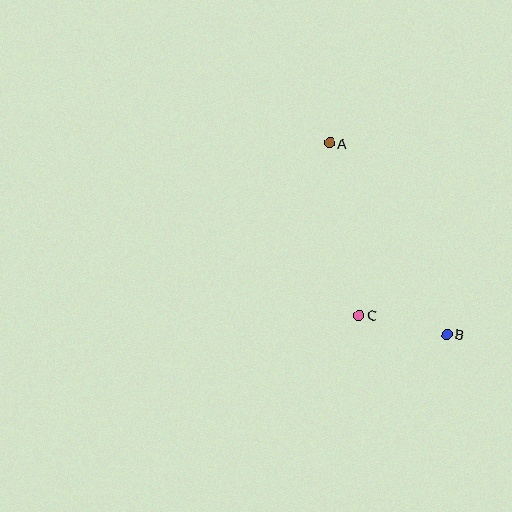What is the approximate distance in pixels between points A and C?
The distance between A and C is approximately 175 pixels.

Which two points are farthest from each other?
Points A and B are farthest from each other.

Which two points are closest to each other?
Points B and C are closest to each other.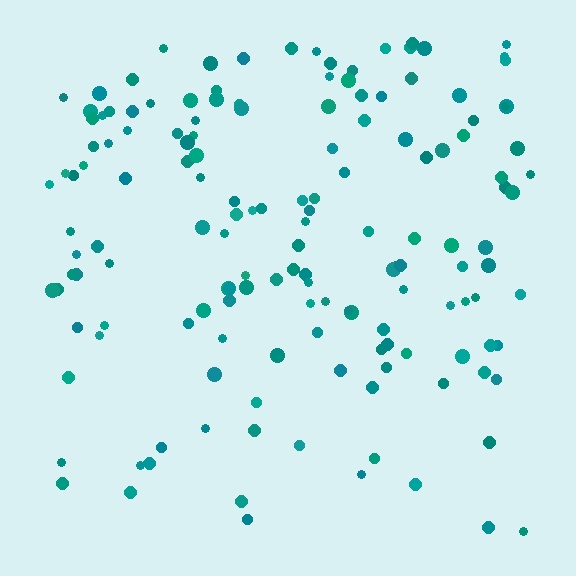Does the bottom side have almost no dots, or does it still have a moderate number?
Still a moderate number, just noticeably fewer than the top.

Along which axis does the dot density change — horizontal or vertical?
Vertical.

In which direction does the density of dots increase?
From bottom to top, with the top side densest.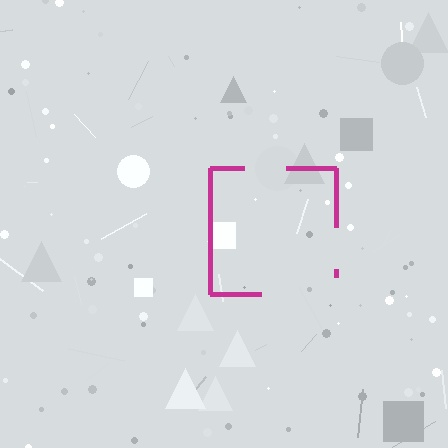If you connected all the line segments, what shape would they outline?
They would outline a square.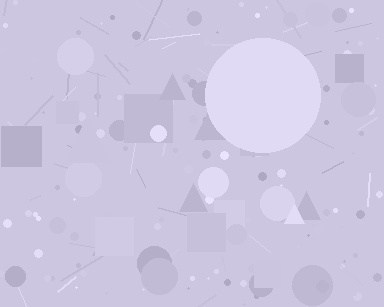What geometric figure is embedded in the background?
A circle is embedded in the background.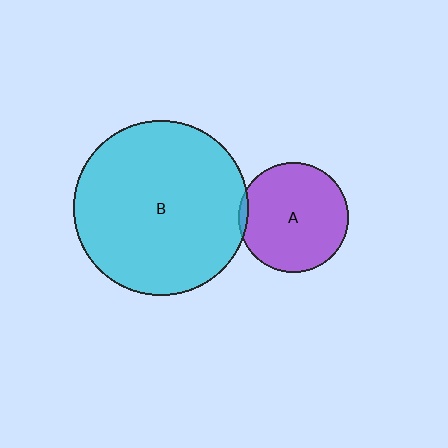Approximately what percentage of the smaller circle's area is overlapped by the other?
Approximately 5%.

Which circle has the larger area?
Circle B (cyan).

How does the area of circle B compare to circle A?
Approximately 2.5 times.